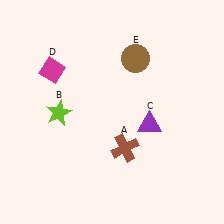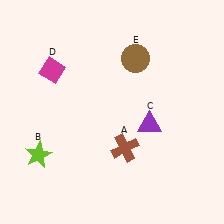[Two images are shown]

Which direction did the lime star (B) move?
The lime star (B) moved down.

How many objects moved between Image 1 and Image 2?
1 object moved between the two images.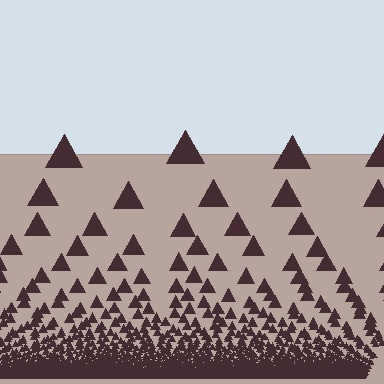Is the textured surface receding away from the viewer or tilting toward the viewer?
The surface appears to tilt toward the viewer. Texture elements get larger and sparser toward the top.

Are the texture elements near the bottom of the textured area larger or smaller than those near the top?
Smaller. The gradient is inverted — elements near the bottom are smaller and denser.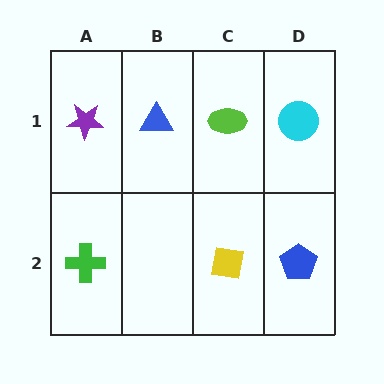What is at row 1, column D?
A cyan circle.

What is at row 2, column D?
A blue pentagon.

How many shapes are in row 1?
4 shapes.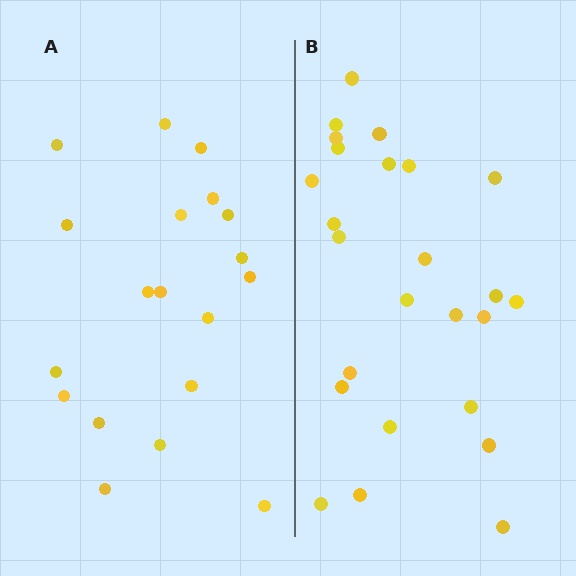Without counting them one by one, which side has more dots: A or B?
Region B (the right region) has more dots.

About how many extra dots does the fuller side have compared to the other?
Region B has about 6 more dots than region A.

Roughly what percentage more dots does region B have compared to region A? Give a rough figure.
About 30% more.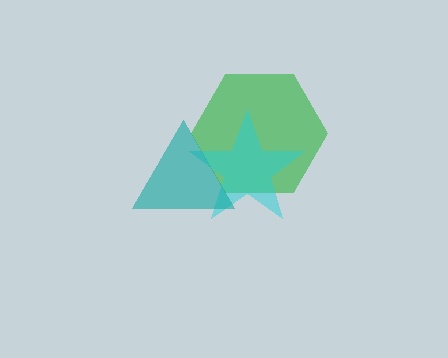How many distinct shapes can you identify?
There are 3 distinct shapes: a green hexagon, a cyan star, a teal triangle.